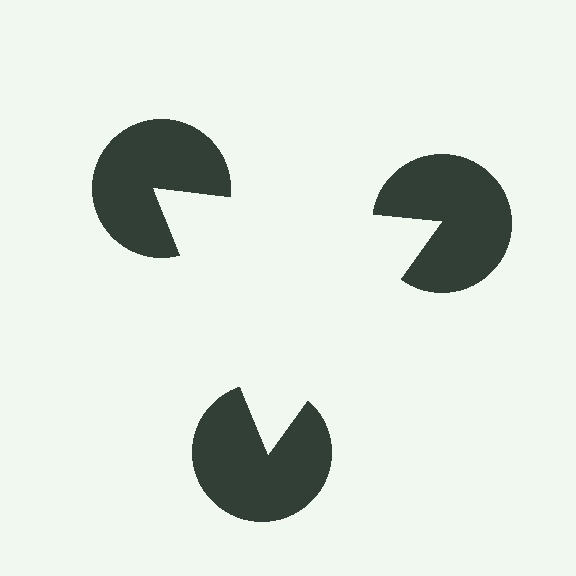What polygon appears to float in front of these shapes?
An illusory triangle — its edges are inferred from the aligned wedge cuts in the pac-man discs, not physically drawn.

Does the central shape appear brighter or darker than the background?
It typically appears slightly brighter than the background, even though no actual brightness change is drawn.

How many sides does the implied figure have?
3 sides.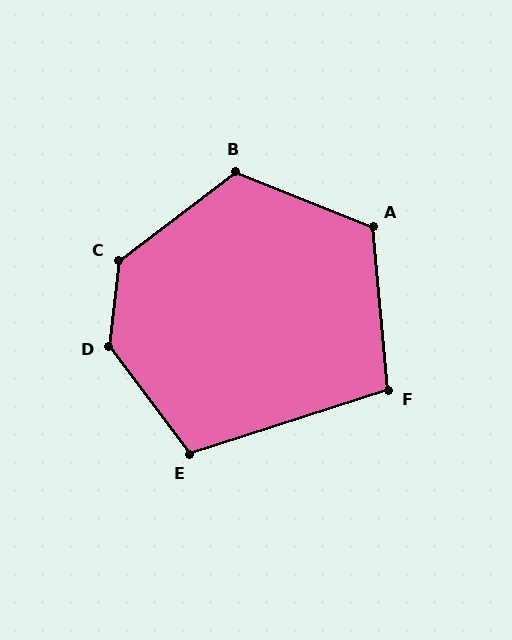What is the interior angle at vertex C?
Approximately 134 degrees (obtuse).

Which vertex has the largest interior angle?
D, at approximately 136 degrees.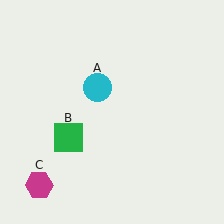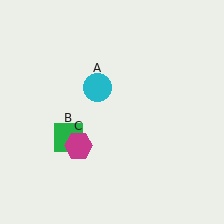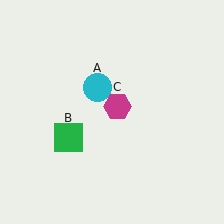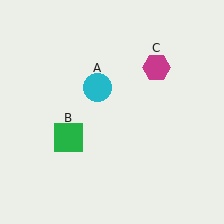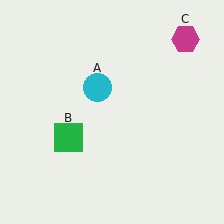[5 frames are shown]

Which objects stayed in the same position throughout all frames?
Cyan circle (object A) and green square (object B) remained stationary.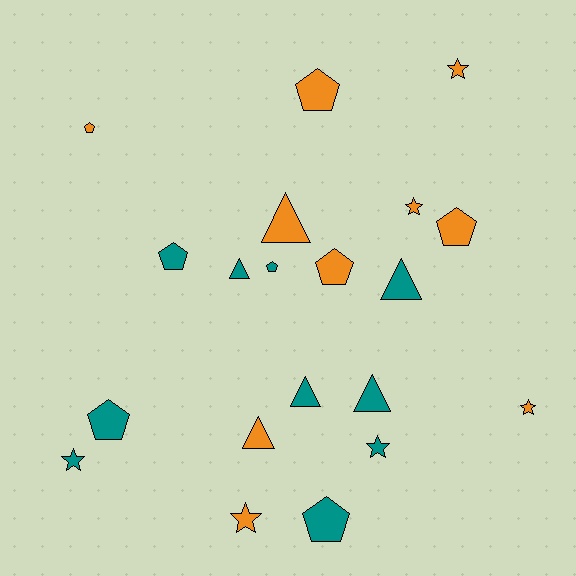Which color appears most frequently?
Teal, with 10 objects.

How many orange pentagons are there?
There are 4 orange pentagons.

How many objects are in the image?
There are 20 objects.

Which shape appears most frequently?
Pentagon, with 8 objects.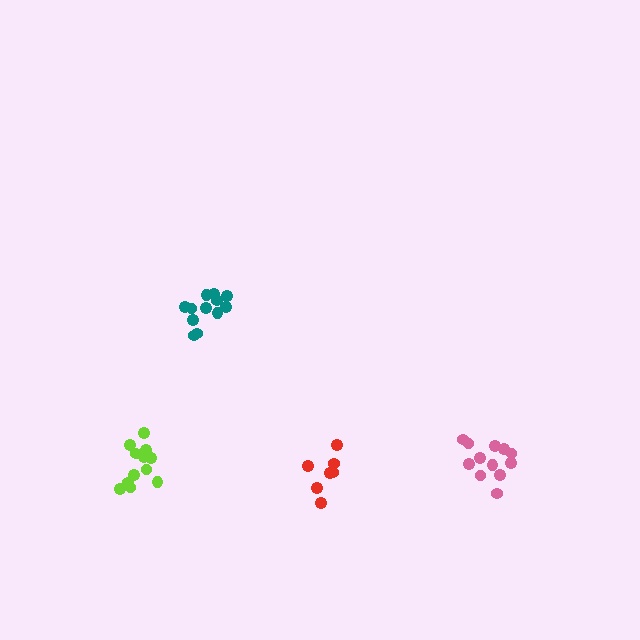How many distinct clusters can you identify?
There are 4 distinct clusters.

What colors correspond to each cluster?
The clusters are colored: pink, lime, red, teal.